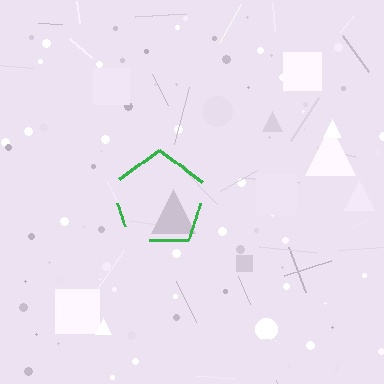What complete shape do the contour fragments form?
The contour fragments form a pentagon.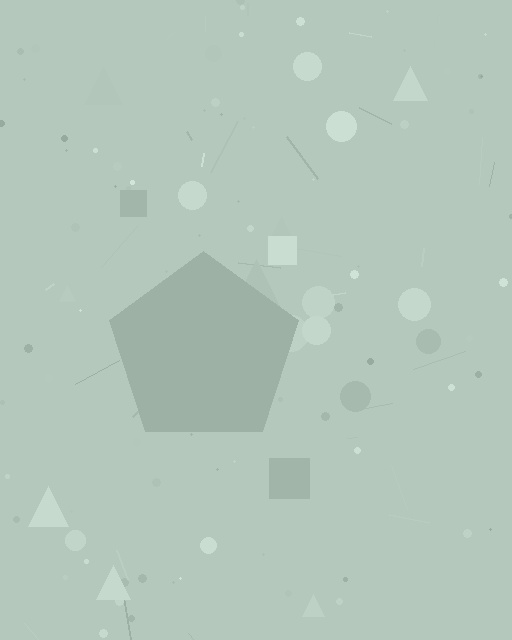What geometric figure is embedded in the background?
A pentagon is embedded in the background.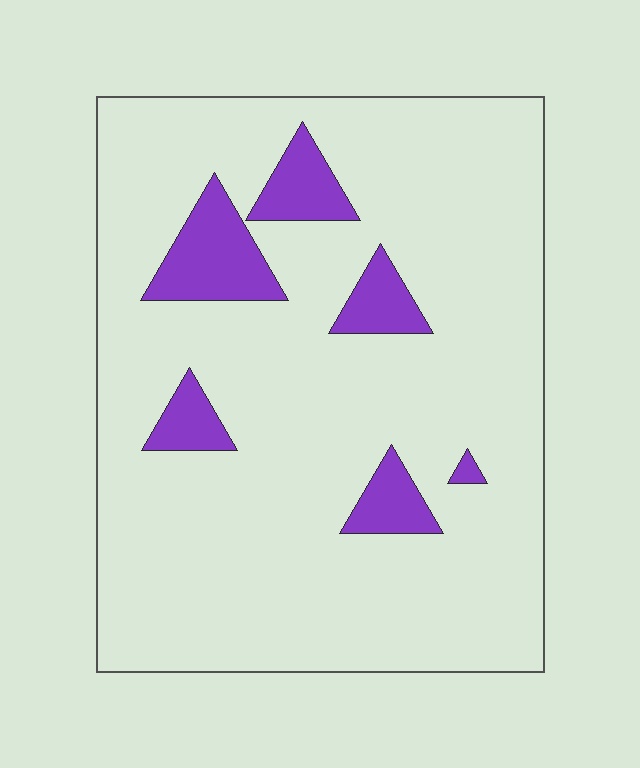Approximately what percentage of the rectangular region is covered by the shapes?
Approximately 10%.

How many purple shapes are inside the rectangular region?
6.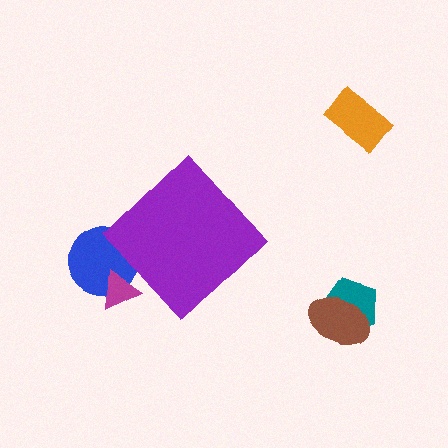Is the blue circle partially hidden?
Yes, the blue circle is partially hidden behind the purple diamond.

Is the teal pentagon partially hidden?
No, the teal pentagon is fully visible.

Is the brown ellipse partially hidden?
No, the brown ellipse is fully visible.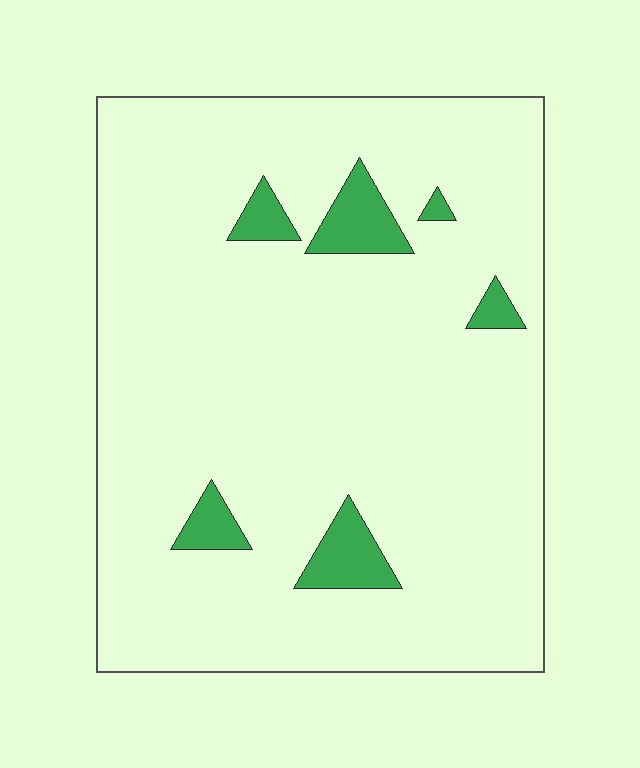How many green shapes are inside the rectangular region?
6.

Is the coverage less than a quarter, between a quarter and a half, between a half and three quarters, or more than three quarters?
Less than a quarter.